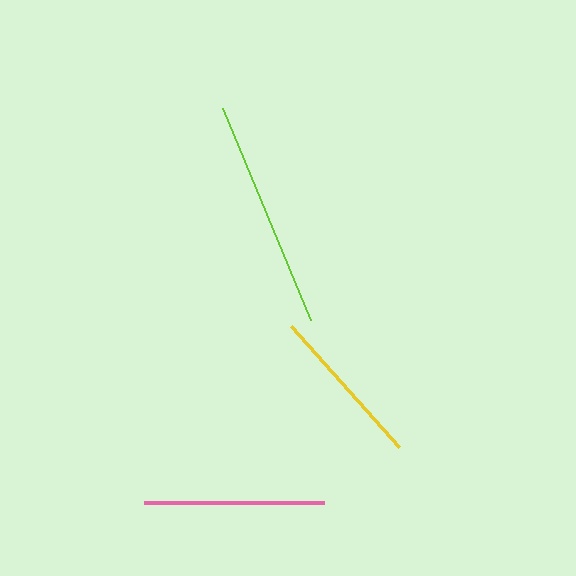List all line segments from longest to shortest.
From longest to shortest: lime, pink, yellow.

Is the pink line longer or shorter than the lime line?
The lime line is longer than the pink line.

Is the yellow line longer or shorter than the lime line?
The lime line is longer than the yellow line.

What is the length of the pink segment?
The pink segment is approximately 180 pixels long.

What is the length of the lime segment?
The lime segment is approximately 230 pixels long.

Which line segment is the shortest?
The yellow line is the shortest at approximately 162 pixels.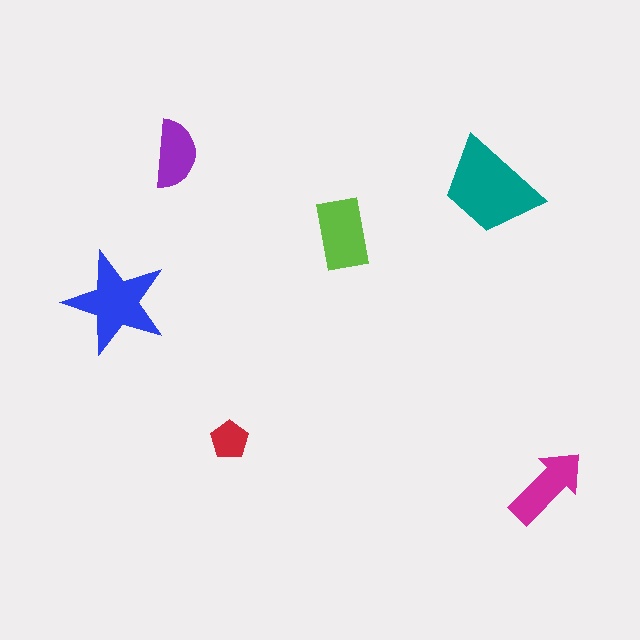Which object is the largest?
The teal trapezoid.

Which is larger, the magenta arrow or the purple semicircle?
The magenta arrow.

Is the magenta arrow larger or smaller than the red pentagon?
Larger.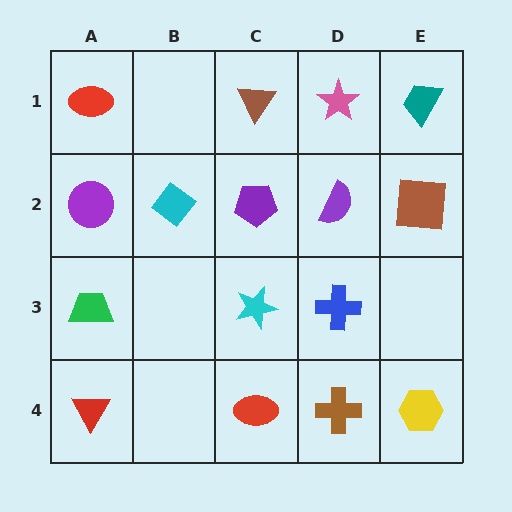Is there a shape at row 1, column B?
No, that cell is empty.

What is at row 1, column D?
A pink star.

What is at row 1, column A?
A red ellipse.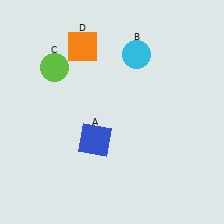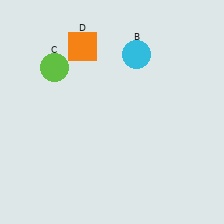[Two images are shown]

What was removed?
The blue square (A) was removed in Image 2.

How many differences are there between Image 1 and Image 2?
There is 1 difference between the two images.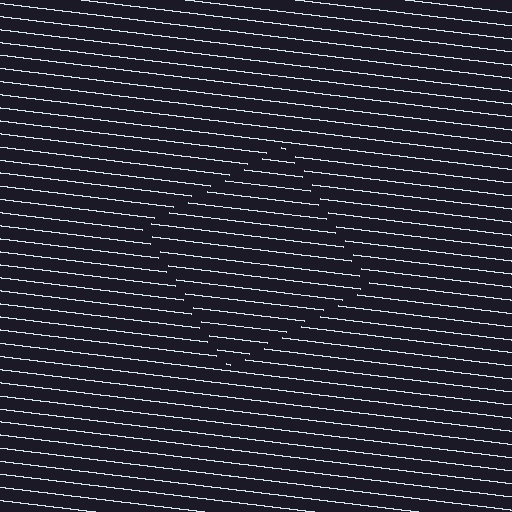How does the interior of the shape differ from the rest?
The interior of the shape contains the same grating, shifted by half a period — the contour is defined by the phase discontinuity where line-ends from the inner and outer gratings abut.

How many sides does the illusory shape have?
4 sides — the line-ends trace a square.